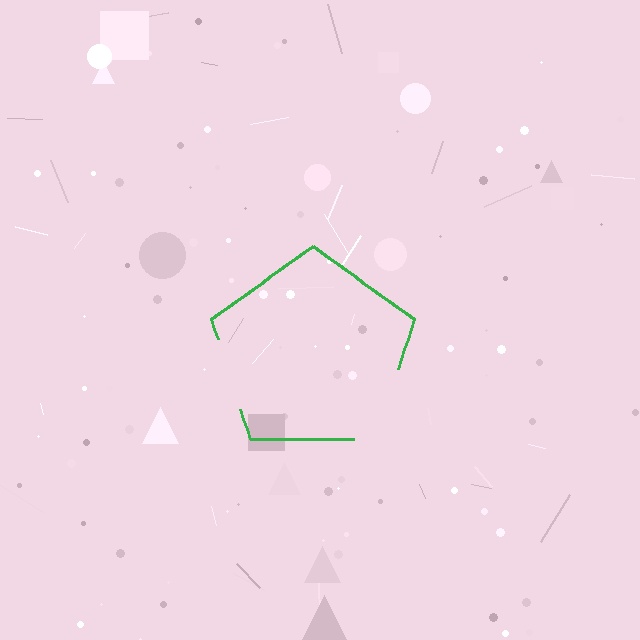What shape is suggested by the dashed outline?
The dashed outline suggests a pentagon.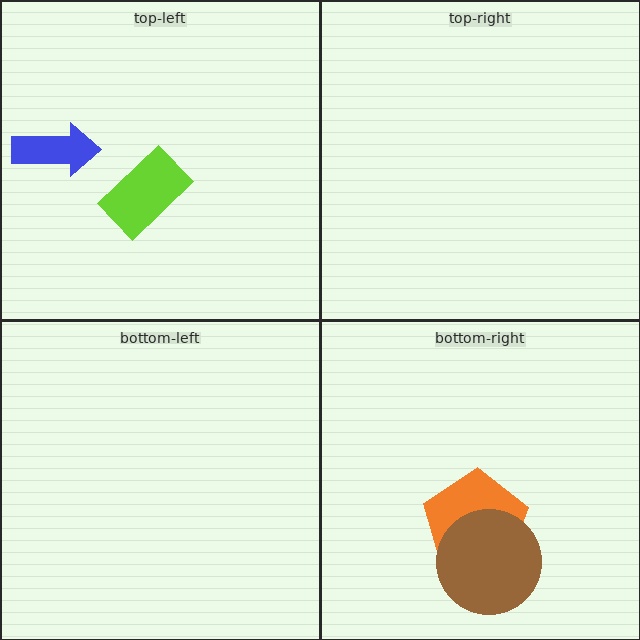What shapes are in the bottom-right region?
The orange pentagon, the brown circle.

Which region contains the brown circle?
The bottom-right region.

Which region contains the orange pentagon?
The bottom-right region.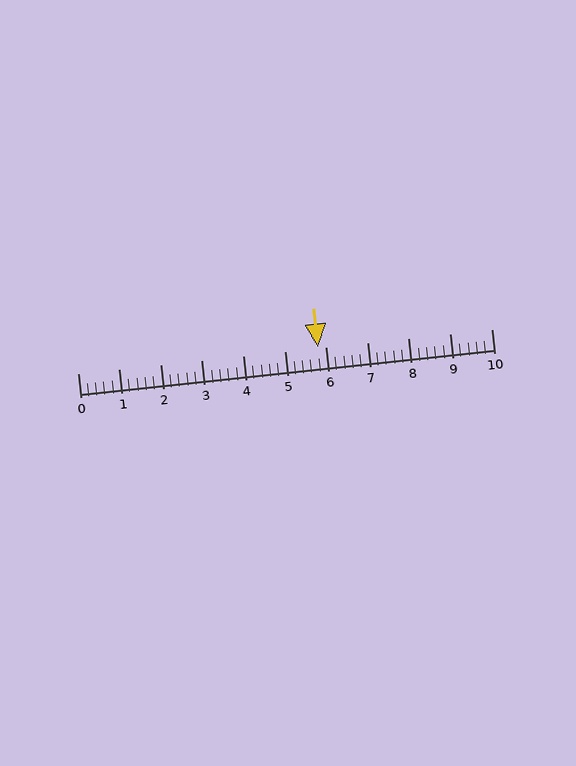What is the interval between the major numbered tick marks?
The major tick marks are spaced 1 units apart.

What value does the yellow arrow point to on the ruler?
The yellow arrow points to approximately 5.8.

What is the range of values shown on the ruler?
The ruler shows values from 0 to 10.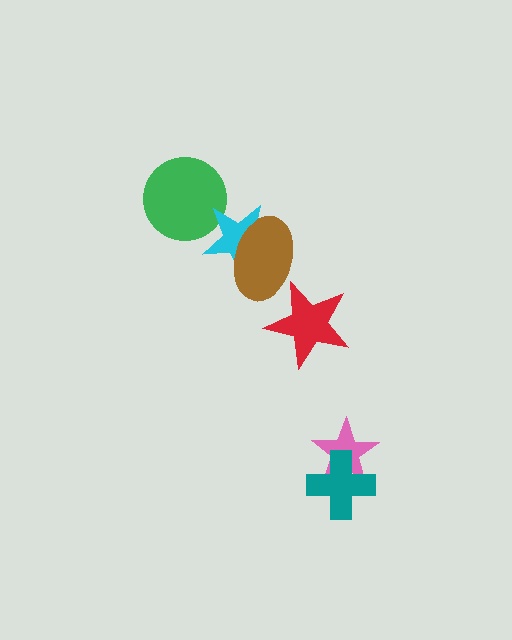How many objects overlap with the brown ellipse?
2 objects overlap with the brown ellipse.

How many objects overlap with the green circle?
1 object overlaps with the green circle.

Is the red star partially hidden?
No, no other shape covers it.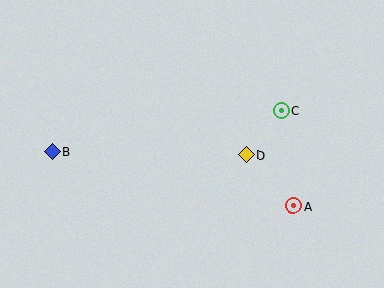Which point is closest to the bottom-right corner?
Point A is closest to the bottom-right corner.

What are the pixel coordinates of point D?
Point D is at (246, 155).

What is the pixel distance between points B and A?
The distance between B and A is 247 pixels.